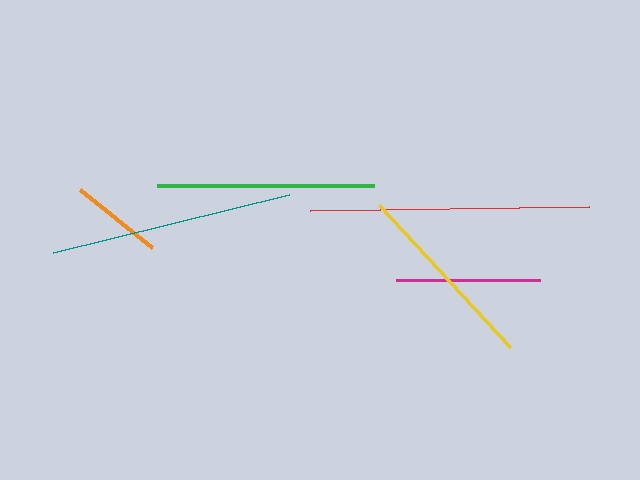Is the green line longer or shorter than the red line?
The red line is longer than the green line.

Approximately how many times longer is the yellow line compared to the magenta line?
The yellow line is approximately 1.4 times the length of the magenta line.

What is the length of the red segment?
The red segment is approximately 278 pixels long.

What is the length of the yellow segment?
The yellow segment is approximately 194 pixels long.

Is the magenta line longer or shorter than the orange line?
The magenta line is longer than the orange line.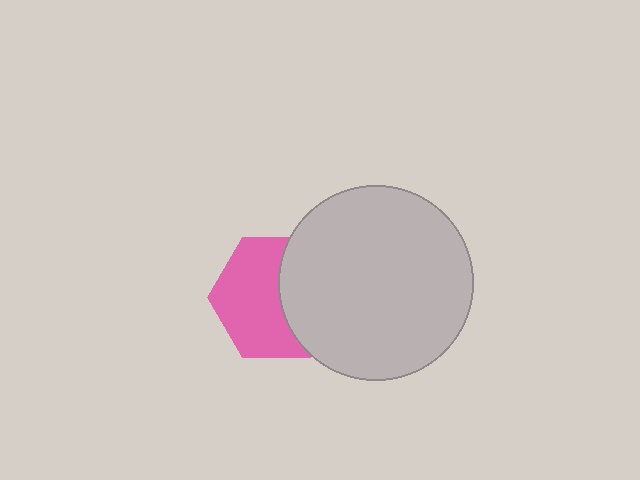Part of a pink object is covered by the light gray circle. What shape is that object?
It is a hexagon.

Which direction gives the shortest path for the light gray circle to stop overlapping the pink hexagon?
Moving right gives the shortest separation.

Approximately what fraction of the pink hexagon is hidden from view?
Roughly 41% of the pink hexagon is hidden behind the light gray circle.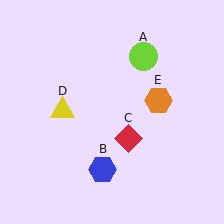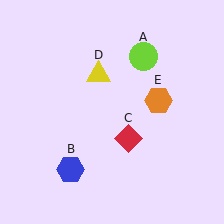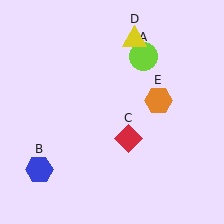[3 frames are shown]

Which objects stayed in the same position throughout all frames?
Lime circle (object A) and red diamond (object C) and orange hexagon (object E) remained stationary.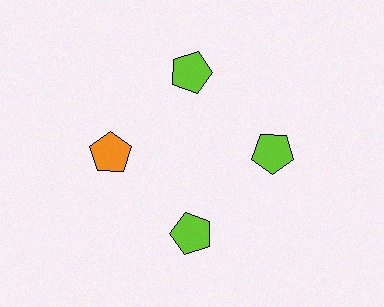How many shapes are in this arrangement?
There are 4 shapes arranged in a ring pattern.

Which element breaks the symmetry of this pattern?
The orange pentagon at roughly the 9 o'clock position breaks the symmetry. All other shapes are lime pentagons.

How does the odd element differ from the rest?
It has a different color: orange instead of lime.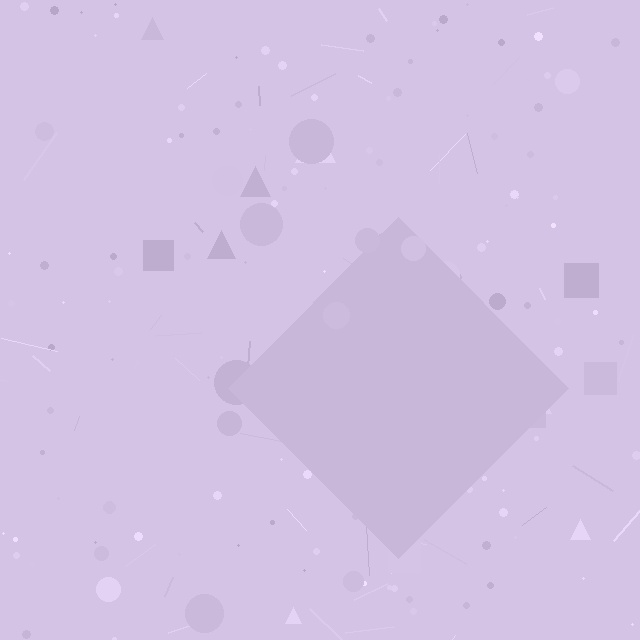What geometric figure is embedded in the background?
A diamond is embedded in the background.